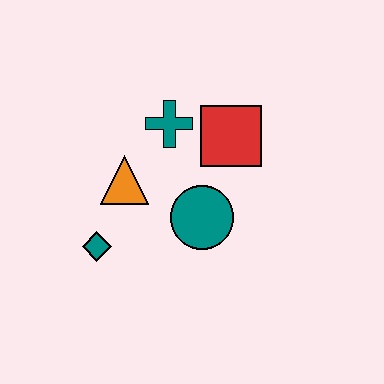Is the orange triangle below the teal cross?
Yes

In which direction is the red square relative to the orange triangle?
The red square is to the right of the orange triangle.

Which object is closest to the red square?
The teal cross is closest to the red square.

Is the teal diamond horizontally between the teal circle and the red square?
No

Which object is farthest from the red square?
The teal diamond is farthest from the red square.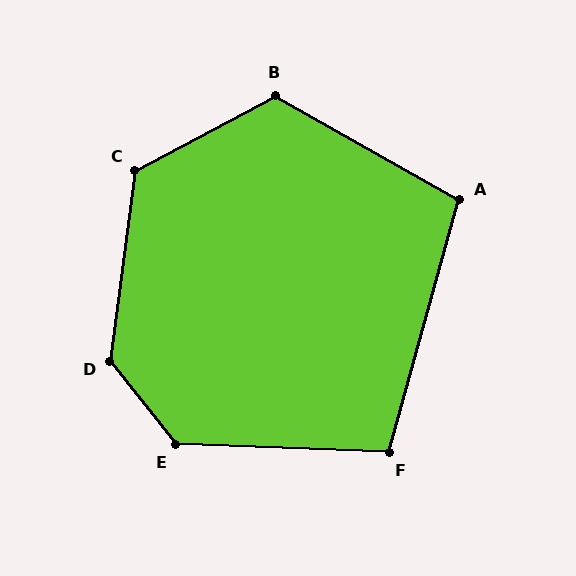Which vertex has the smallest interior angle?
F, at approximately 104 degrees.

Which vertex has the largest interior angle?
D, at approximately 134 degrees.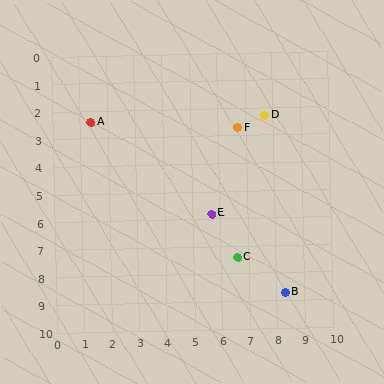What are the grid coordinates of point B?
Point B is at approximately (8.3, 8.7).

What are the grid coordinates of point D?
Point D is at approximately (7.7, 2.3).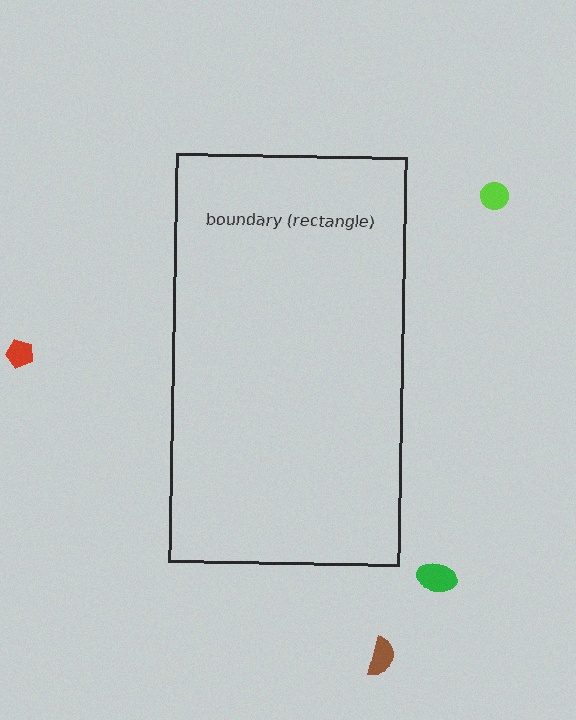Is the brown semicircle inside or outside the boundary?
Outside.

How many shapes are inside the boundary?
0 inside, 4 outside.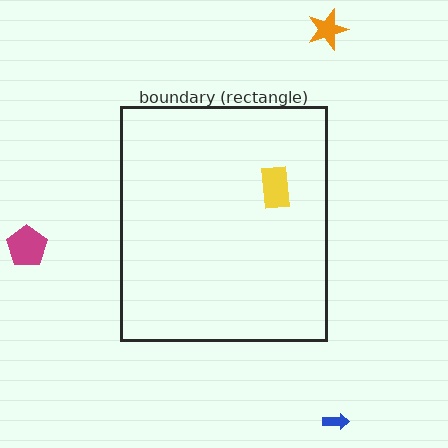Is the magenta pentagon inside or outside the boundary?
Outside.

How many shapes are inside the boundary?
1 inside, 3 outside.